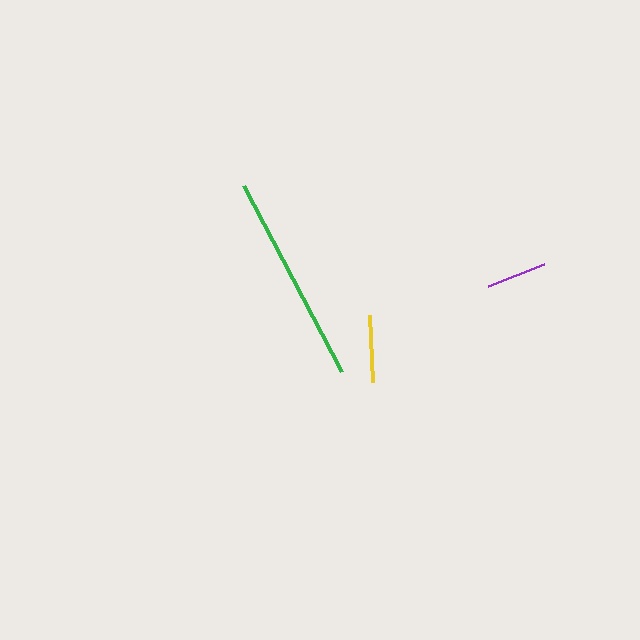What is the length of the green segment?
The green segment is approximately 211 pixels long.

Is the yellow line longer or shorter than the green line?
The green line is longer than the yellow line.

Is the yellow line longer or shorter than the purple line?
The yellow line is longer than the purple line.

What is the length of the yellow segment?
The yellow segment is approximately 67 pixels long.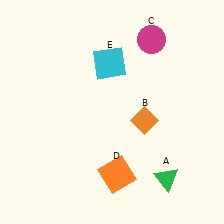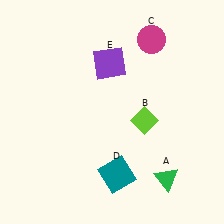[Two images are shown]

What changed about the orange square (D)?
In Image 1, D is orange. In Image 2, it changed to teal.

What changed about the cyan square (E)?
In Image 1, E is cyan. In Image 2, it changed to purple.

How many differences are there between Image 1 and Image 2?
There are 3 differences between the two images.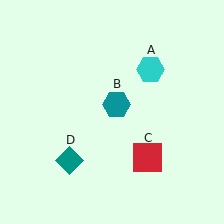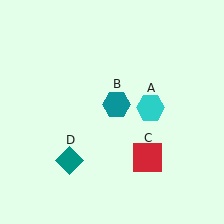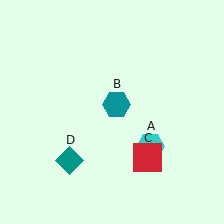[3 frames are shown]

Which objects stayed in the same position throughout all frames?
Teal hexagon (object B) and red square (object C) and teal diamond (object D) remained stationary.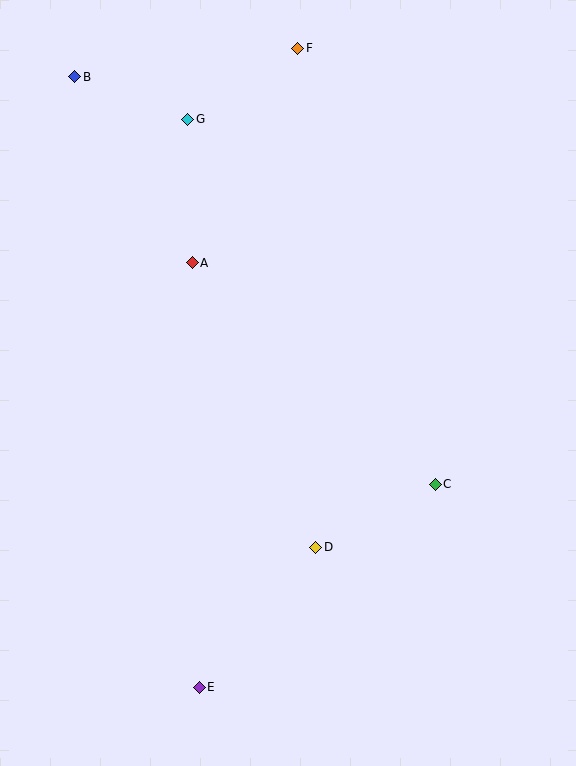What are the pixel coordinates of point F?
Point F is at (298, 48).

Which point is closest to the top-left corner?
Point B is closest to the top-left corner.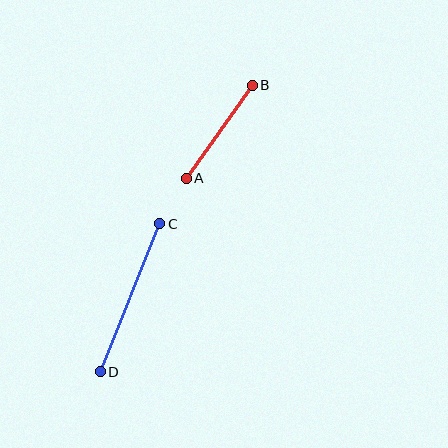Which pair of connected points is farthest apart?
Points C and D are farthest apart.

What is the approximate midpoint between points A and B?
The midpoint is at approximately (219, 132) pixels.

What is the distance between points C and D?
The distance is approximately 160 pixels.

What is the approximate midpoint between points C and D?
The midpoint is at approximately (130, 298) pixels.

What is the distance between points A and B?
The distance is approximately 114 pixels.